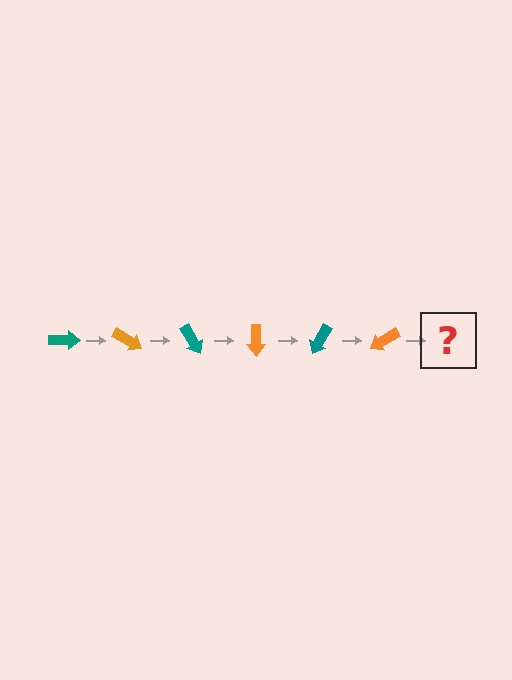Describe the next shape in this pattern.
It should be a teal arrow, rotated 180 degrees from the start.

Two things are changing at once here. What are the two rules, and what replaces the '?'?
The two rules are that it rotates 30 degrees each step and the color cycles through teal and orange. The '?' should be a teal arrow, rotated 180 degrees from the start.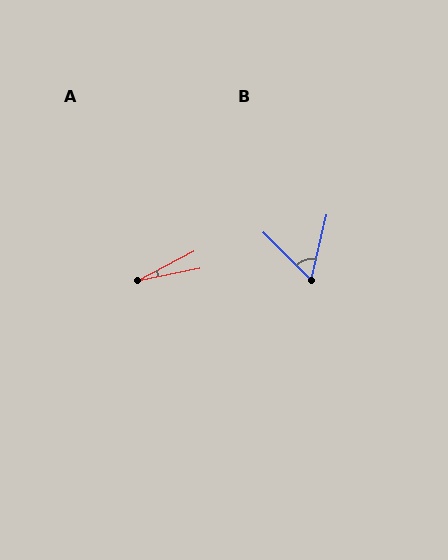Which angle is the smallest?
A, at approximately 16 degrees.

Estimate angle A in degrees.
Approximately 16 degrees.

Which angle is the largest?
B, at approximately 58 degrees.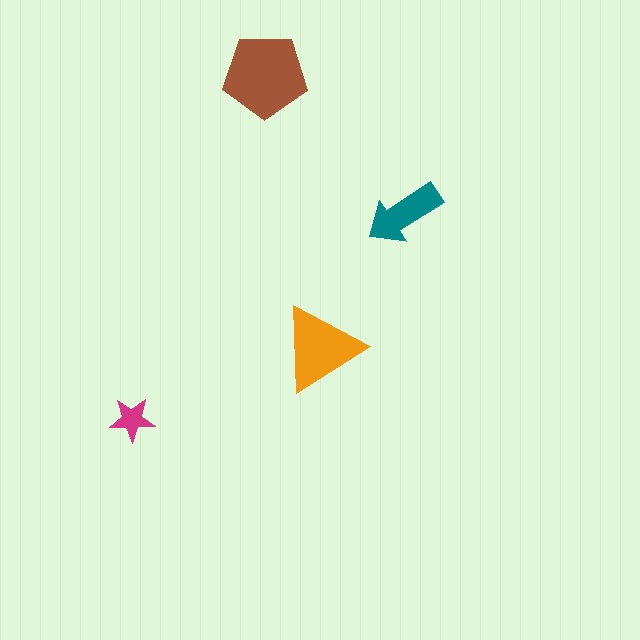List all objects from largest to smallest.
The brown pentagon, the orange triangle, the teal arrow, the magenta star.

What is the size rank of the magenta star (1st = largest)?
4th.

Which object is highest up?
The brown pentagon is topmost.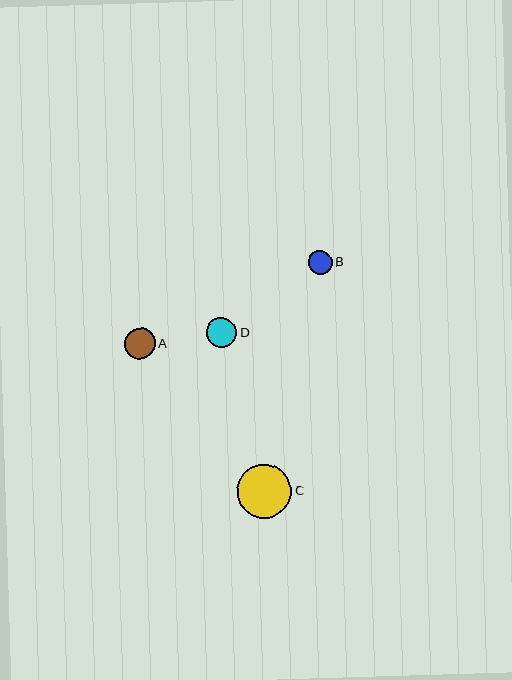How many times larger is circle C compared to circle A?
Circle C is approximately 1.8 times the size of circle A.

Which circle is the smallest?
Circle B is the smallest with a size of approximately 24 pixels.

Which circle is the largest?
Circle C is the largest with a size of approximately 54 pixels.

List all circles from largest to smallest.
From largest to smallest: C, A, D, B.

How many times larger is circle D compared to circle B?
Circle D is approximately 1.3 times the size of circle B.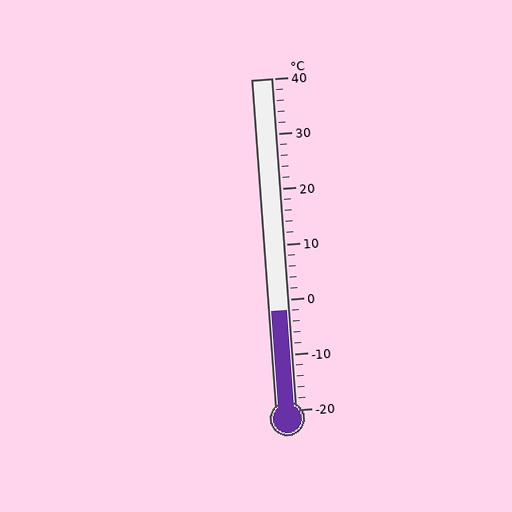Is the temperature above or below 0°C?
The temperature is below 0°C.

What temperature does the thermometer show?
The thermometer shows approximately -2°C.